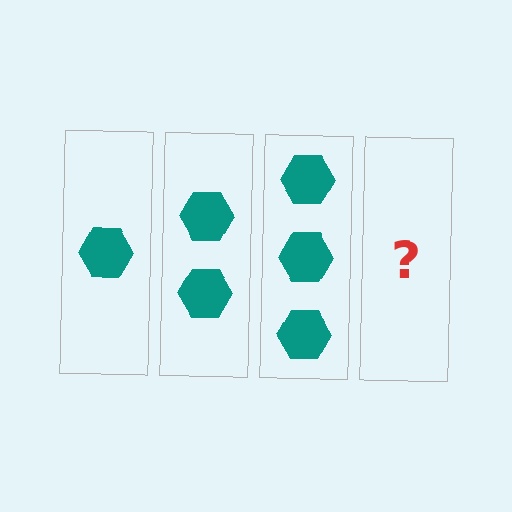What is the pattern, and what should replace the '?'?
The pattern is that each step adds one more hexagon. The '?' should be 4 hexagons.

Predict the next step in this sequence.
The next step is 4 hexagons.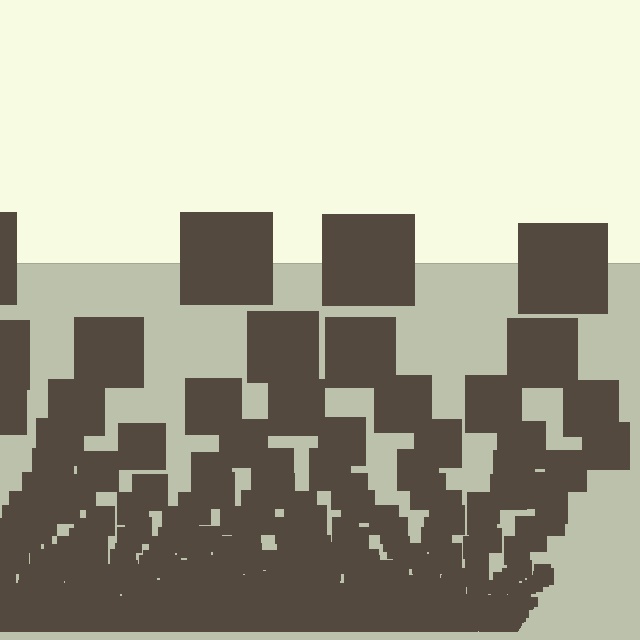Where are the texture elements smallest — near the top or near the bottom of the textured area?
Near the bottom.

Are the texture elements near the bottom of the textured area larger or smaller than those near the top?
Smaller. The gradient is inverted — elements near the bottom are smaller and denser.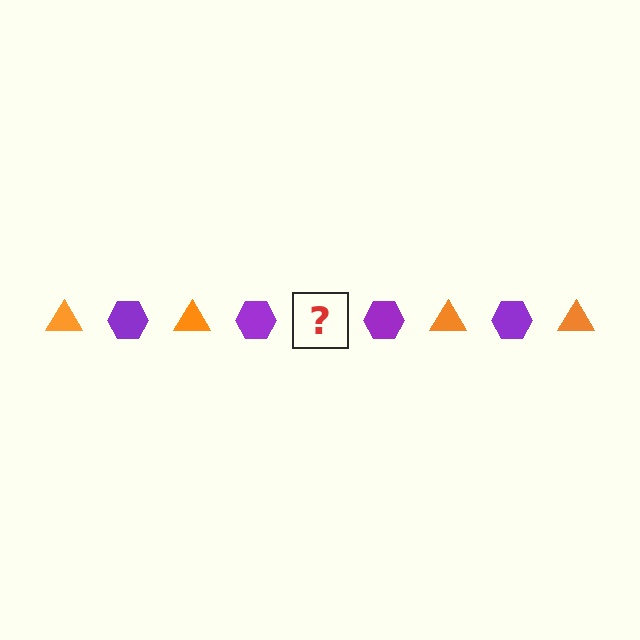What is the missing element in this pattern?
The missing element is an orange triangle.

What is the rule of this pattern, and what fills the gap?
The rule is that the pattern alternates between orange triangle and purple hexagon. The gap should be filled with an orange triangle.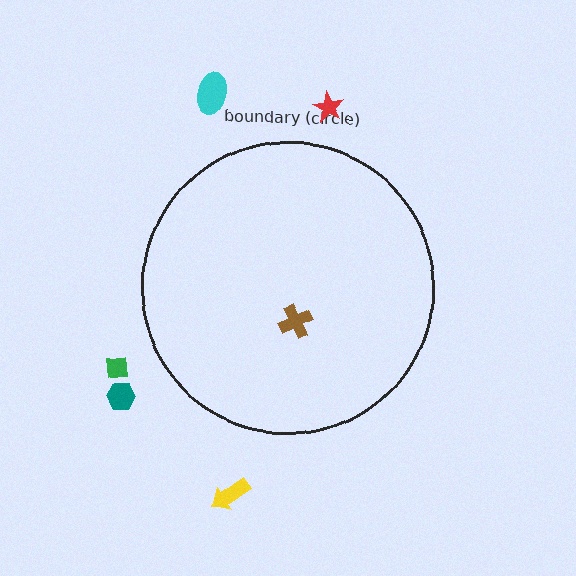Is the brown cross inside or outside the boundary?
Inside.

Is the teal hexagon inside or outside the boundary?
Outside.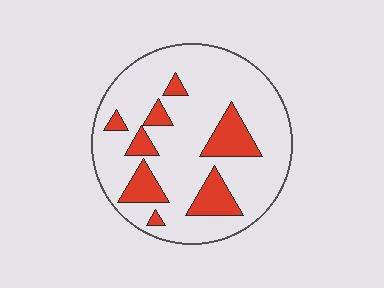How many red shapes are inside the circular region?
8.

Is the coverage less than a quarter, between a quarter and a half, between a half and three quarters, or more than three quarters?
Less than a quarter.